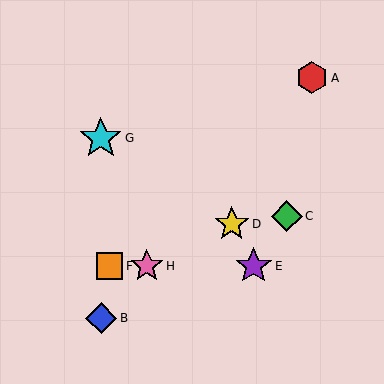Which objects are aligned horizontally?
Objects E, F, H are aligned horizontally.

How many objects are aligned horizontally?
3 objects (E, F, H) are aligned horizontally.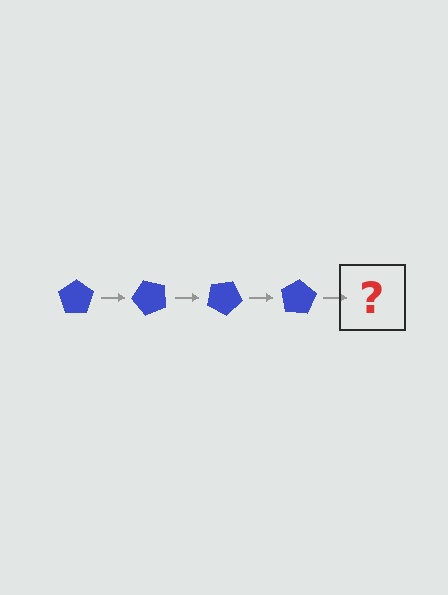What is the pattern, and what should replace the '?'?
The pattern is that the pentagon rotates 50 degrees each step. The '?' should be a blue pentagon rotated 200 degrees.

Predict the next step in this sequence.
The next step is a blue pentagon rotated 200 degrees.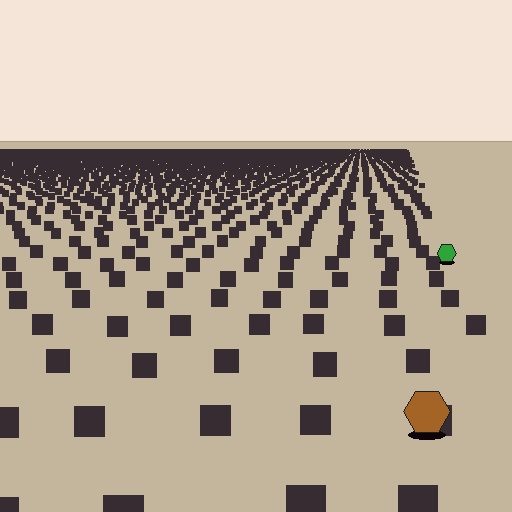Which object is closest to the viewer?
The brown hexagon is closest. The texture marks near it are larger and more spread out.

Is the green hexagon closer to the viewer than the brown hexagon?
No. The brown hexagon is closer — you can tell from the texture gradient: the ground texture is coarser near it.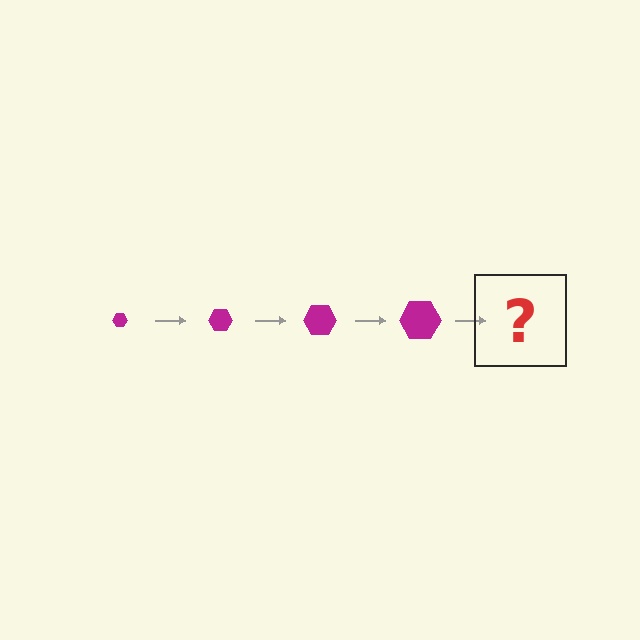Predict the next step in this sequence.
The next step is a magenta hexagon, larger than the previous one.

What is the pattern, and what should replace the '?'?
The pattern is that the hexagon gets progressively larger each step. The '?' should be a magenta hexagon, larger than the previous one.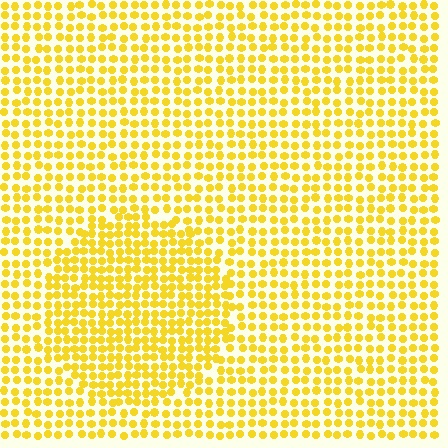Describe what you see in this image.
The image contains small yellow elements arranged at two different densities. A circle-shaped region is visible where the elements are more densely packed than the surrounding area.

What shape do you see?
I see a circle.